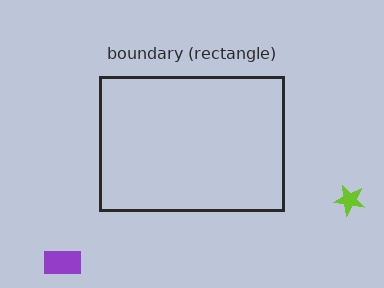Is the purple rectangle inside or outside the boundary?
Outside.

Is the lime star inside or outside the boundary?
Outside.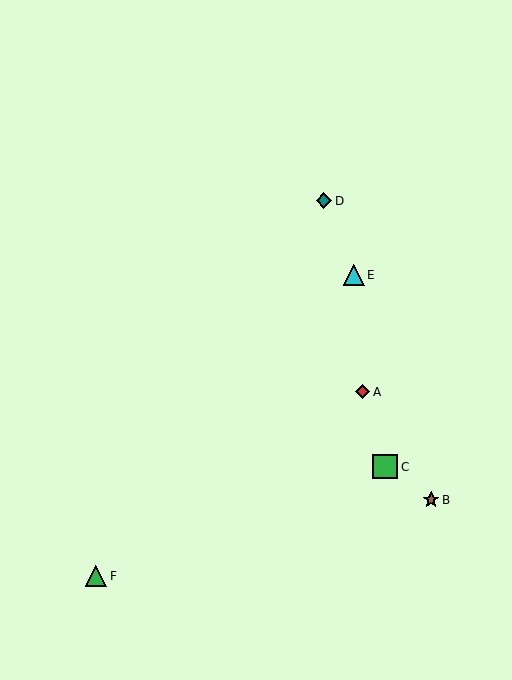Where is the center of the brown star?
The center of the brown star is at (431, 500).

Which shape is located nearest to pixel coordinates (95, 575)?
The green triangle (labeled F) at (96, 576) is nearest to that location.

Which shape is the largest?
The green square (labeled C) is the largest.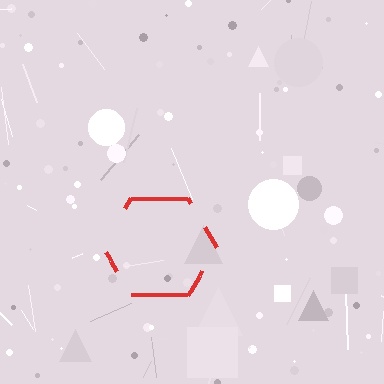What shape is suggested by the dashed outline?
The dashed outline suggests a hexagon.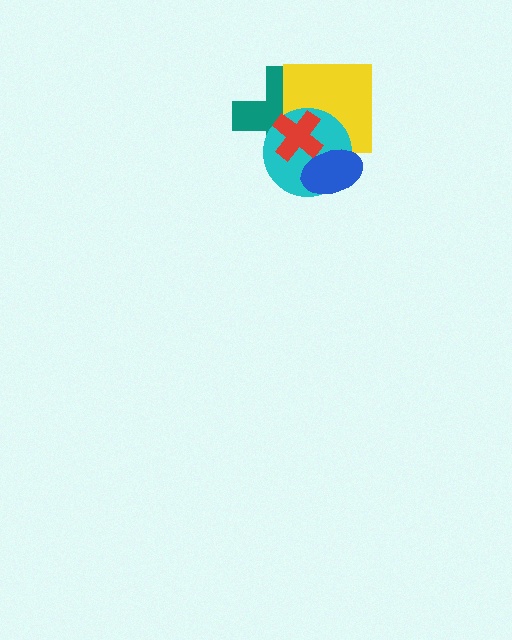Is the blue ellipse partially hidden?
No, no other shape covers it.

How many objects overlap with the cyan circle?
4 objects overlap with the cyan circle.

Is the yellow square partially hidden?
Yes, it is partially covered by another shape.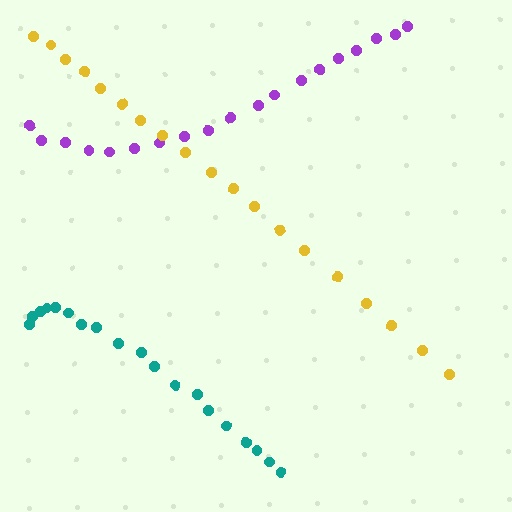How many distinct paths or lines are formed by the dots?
There are 3 distinct paths.